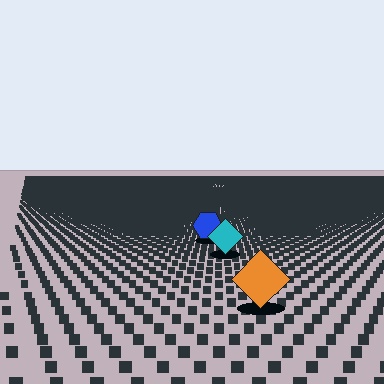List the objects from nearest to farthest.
From nearest to farthest: the orange diamond, the cyan diamond, the blue hexagon.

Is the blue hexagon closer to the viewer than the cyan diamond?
No. The cyan diamond is closer — you can tell from the texture gradient: the ground texture is coarser near it.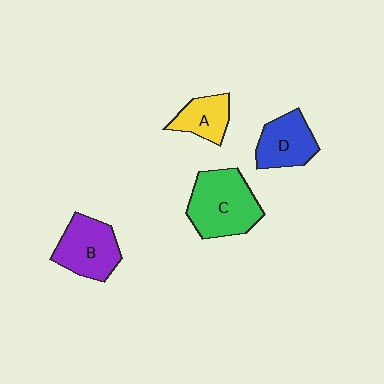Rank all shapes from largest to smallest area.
From largest to smallest: C (green), B (purple), D (blue), A (yellow).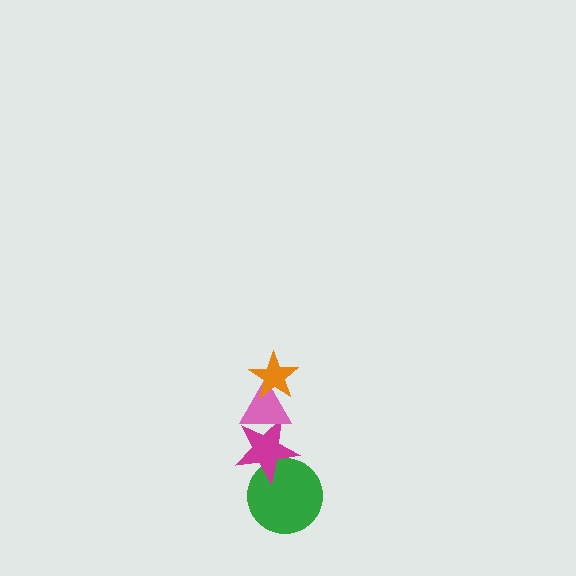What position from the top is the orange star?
The orange star is 1st from the top.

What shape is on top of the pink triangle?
The orange star is on top of the pink triangle.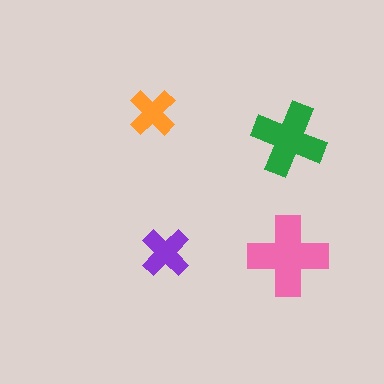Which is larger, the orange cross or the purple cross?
The purple one.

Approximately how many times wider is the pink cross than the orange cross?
About 1.5 times wider.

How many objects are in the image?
There are 4 objects in the image.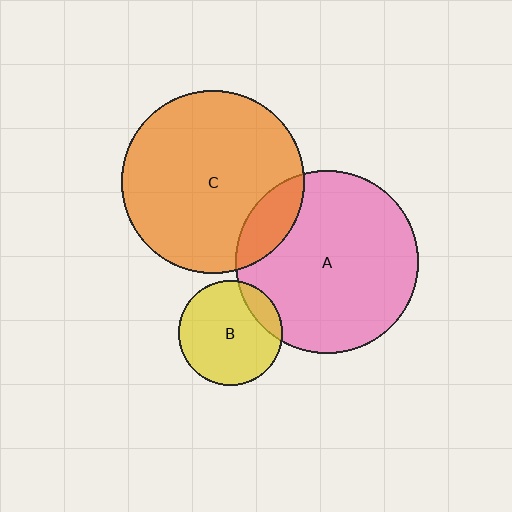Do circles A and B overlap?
Yes.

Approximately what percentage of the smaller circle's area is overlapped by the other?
Approximately 15%.